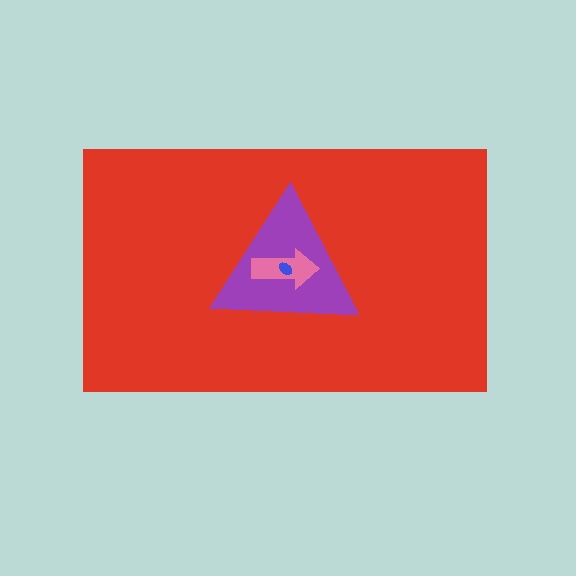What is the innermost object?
The blue ellipse.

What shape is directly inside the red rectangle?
The purple triangle.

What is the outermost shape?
The red rectangle.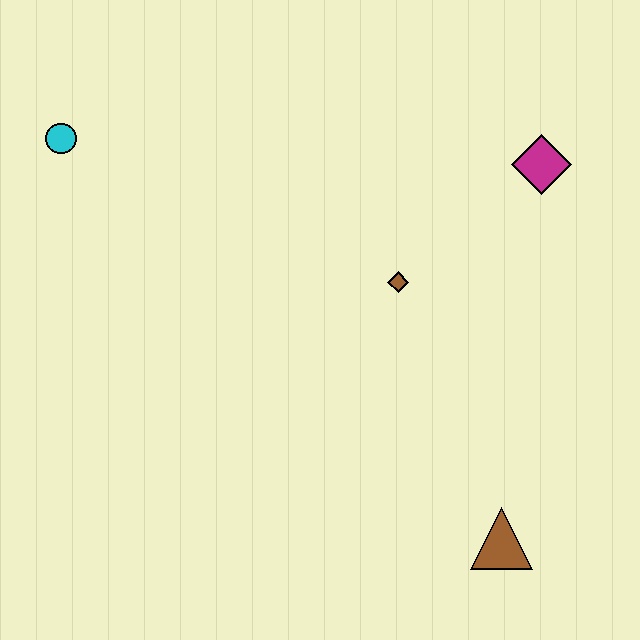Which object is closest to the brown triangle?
The brown diamond is closest to the brown triangle.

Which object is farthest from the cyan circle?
The brown triangle is farthest from the cyan circle.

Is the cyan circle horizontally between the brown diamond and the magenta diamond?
No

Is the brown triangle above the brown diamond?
No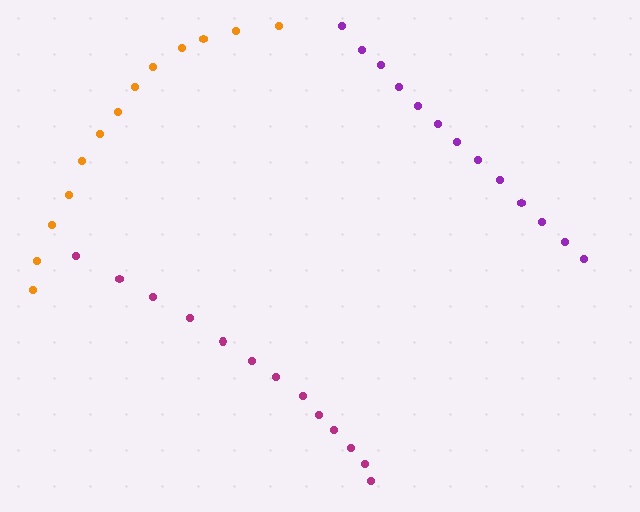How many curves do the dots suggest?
There are 3 distinct paths.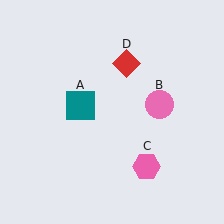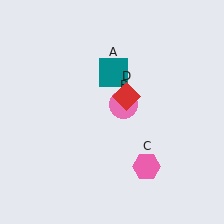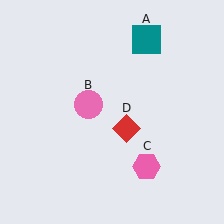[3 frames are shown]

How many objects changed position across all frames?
3 objects changed position: teal square (object A), pink circle (object B), red diamond (object D).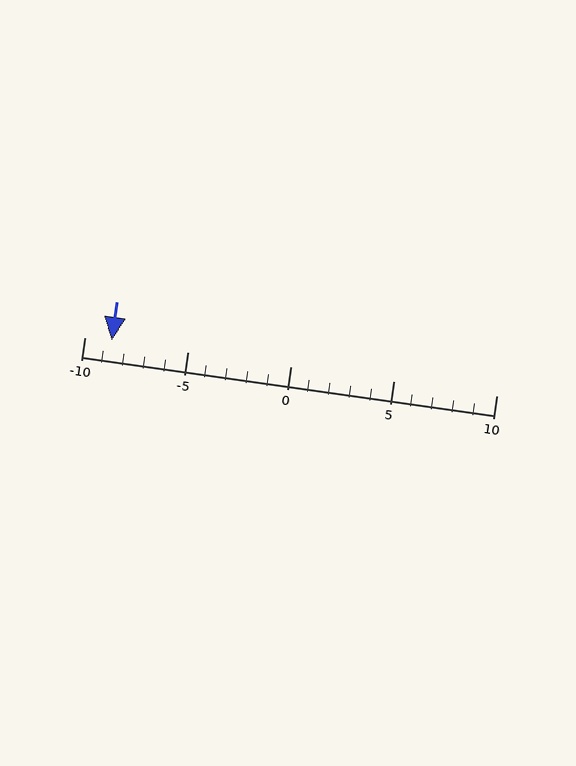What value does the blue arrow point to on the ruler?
The blue arrow points to approximately -9.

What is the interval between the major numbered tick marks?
The major tick marks are spaced 5 units apart.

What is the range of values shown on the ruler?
The ruler shows values from -10 to 10.